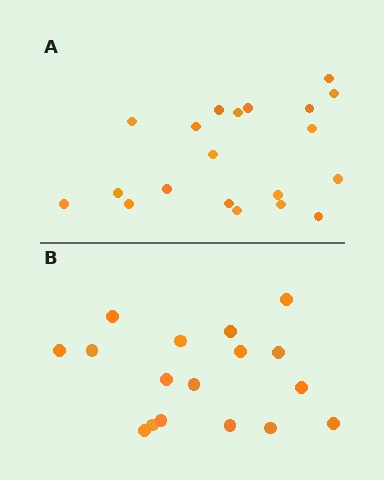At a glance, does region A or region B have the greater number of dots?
Region A (the top region) has more dots.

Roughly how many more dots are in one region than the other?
Region A has just a few more — roughly 2 or 3 more dots than region B.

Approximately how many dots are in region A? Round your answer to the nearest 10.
About 20 dots.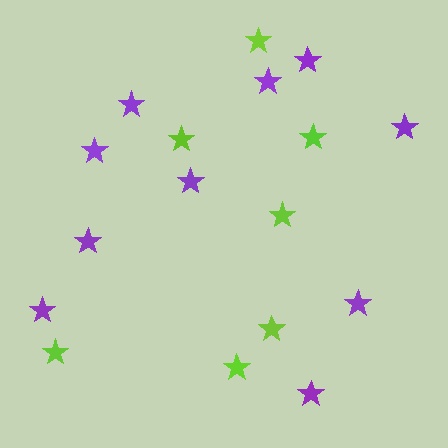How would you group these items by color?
There are 2 groups: one group of purple stars (10) and one group of lime stars (7).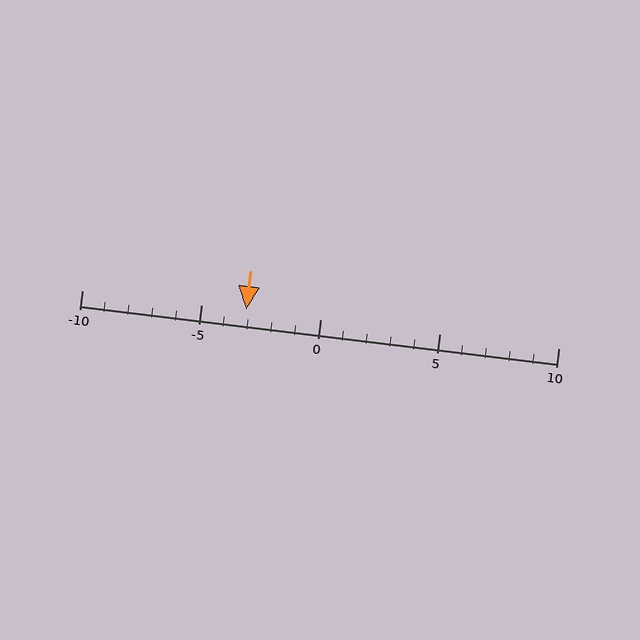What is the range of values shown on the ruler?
The ruler shows values from -10 to 10.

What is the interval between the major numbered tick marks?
The major tick marks are spaced 5 units apart.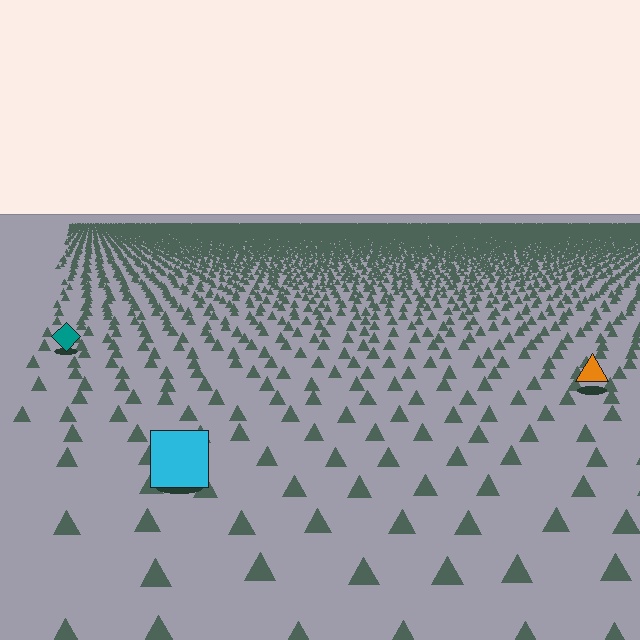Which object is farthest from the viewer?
The teal diamond is farthest from the viewer. It appears smaller and the ground texture around it is denser.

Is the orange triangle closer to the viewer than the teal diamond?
Yes. The orange triangle is closer — you can tell from the texture gradient: the ground texture is coarser near it.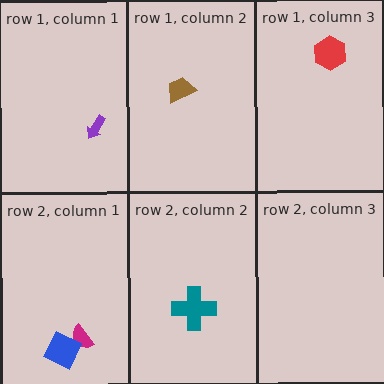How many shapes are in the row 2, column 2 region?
1.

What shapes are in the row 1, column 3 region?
The red hexagon.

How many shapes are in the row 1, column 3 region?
1.